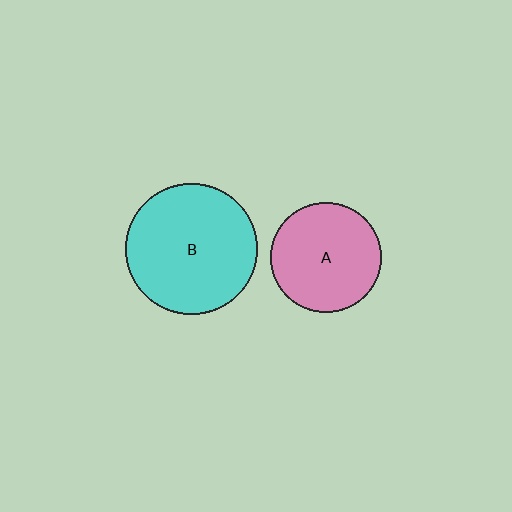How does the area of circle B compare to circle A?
Approximately 1.4 times.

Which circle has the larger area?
Circle B (cyan).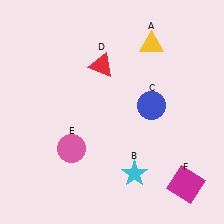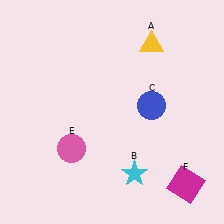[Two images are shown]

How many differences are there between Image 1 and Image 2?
There is 1 difference between the two images.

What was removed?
The red triangle (D) was removed in Image 2.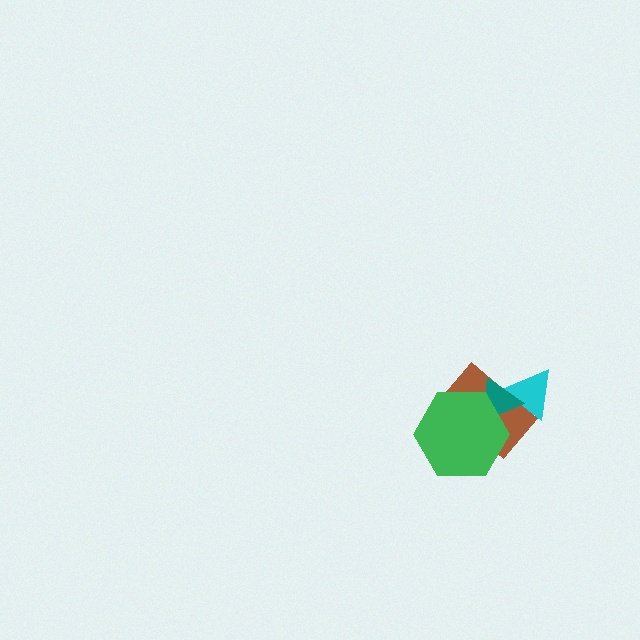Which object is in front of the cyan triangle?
The teal triangle is in front of the cyan triangle.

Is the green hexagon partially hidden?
No, no other shape covers it.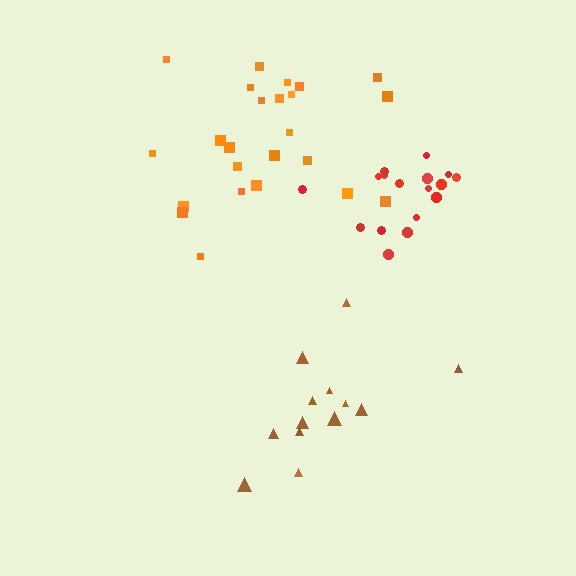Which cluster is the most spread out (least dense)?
Brown.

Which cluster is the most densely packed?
Red.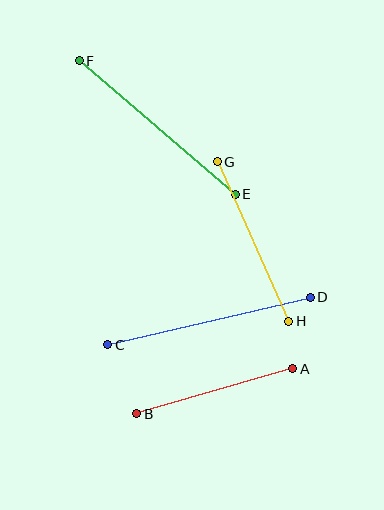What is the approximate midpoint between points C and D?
The midpoint is at approximately (209, 321) pixels.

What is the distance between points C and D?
The distance is approximately 208 pixels.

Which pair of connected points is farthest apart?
Points C and D are farthest apart.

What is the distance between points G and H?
The distance is approximately 175 pixels.